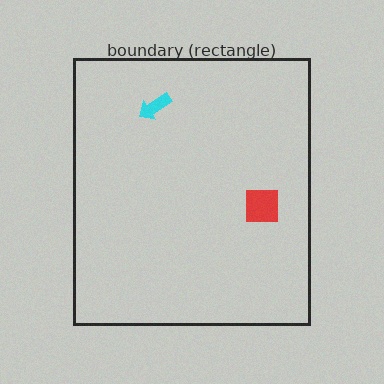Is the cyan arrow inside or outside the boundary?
Inside.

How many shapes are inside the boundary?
2 inside, 0 outside.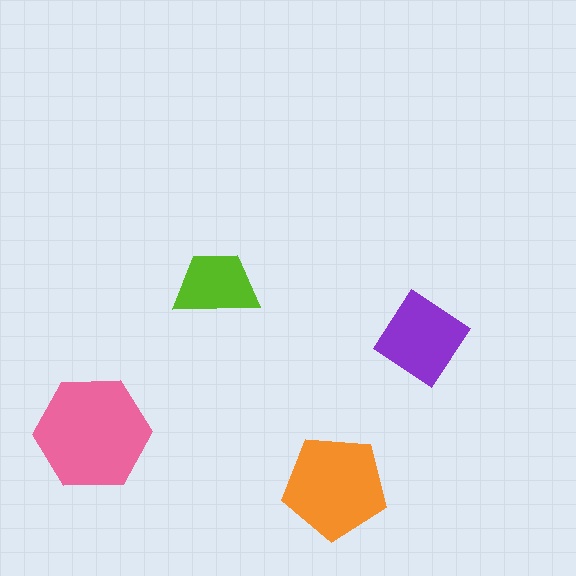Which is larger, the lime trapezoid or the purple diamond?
The purple diamond.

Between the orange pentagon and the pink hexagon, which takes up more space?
The pink hexagon.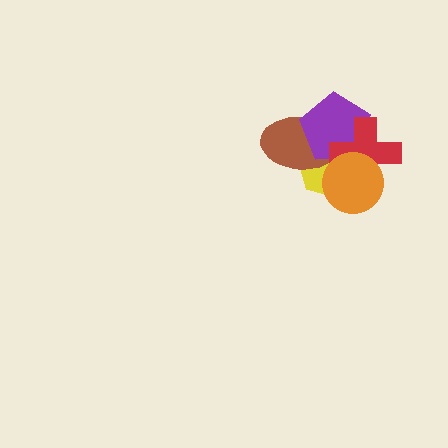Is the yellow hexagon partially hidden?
Yes, it is partially covered by another shape.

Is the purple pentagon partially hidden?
Yes, it is partially covered by another shape.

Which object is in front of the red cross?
The orange circle is in front of the red cross.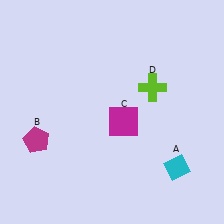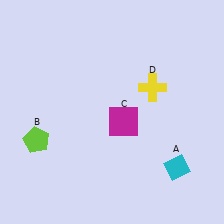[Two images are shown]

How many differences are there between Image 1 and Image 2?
There are 2 differences between the two images.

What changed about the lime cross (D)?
In Image 1, D is lime. In Image 2, it changed to yellow.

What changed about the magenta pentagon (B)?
In Image 1, B is magenta. In Image 2, it changed to lime.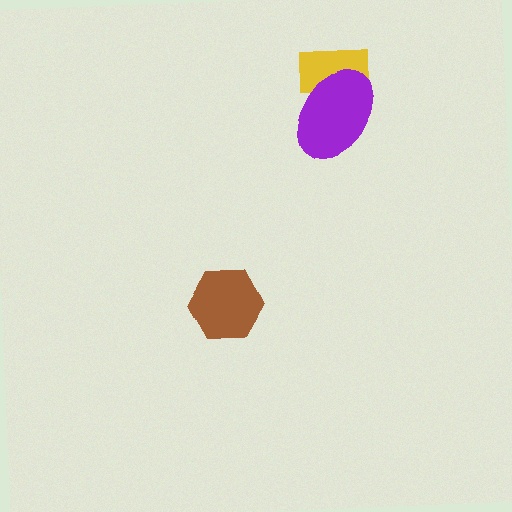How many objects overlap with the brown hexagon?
0 objects overlap with the brown hexagon.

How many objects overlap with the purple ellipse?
1 object overlaps with the purple ellipse.